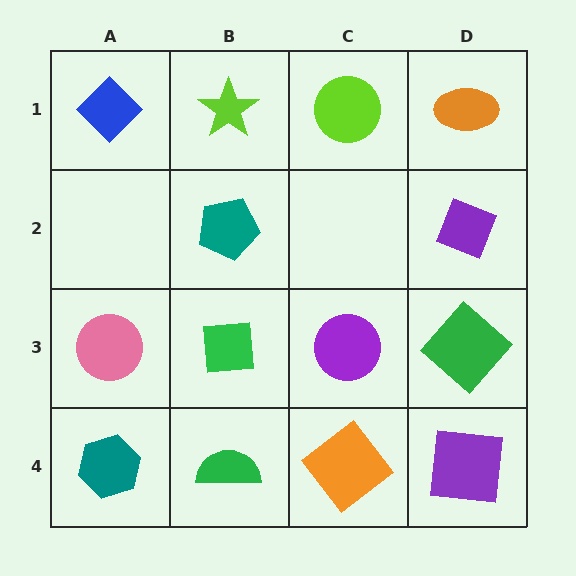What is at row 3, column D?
A green diamond.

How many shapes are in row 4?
4 shapes.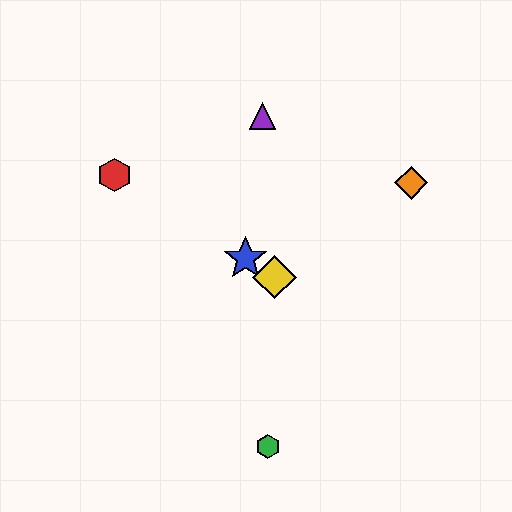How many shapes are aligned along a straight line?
3 shapes (the red hexagon, the blue star, the yellow diamond) are aligned along a straight line.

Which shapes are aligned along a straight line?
The red hexagon, the blue star, the yellow diamond are aligned along a straight line.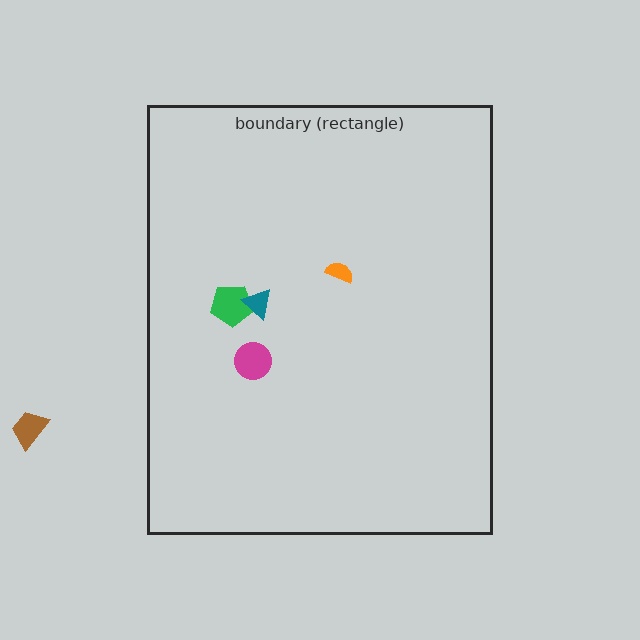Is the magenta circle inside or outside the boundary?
Inside.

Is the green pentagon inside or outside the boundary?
Inside.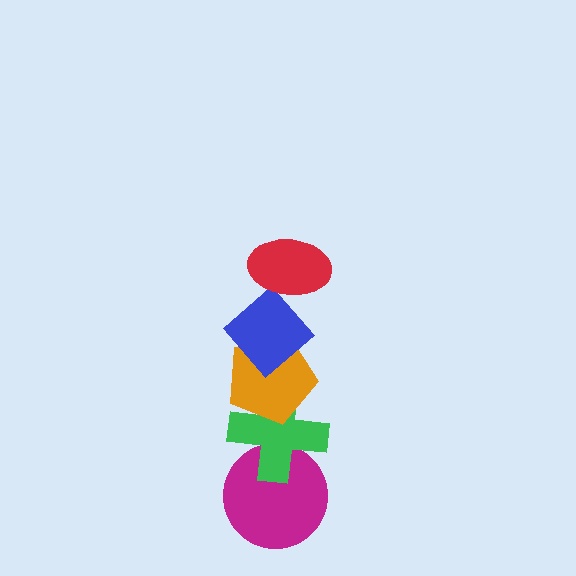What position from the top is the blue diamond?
The blue diamond is 2nd from the top.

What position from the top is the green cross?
The green cross is 4th from the top.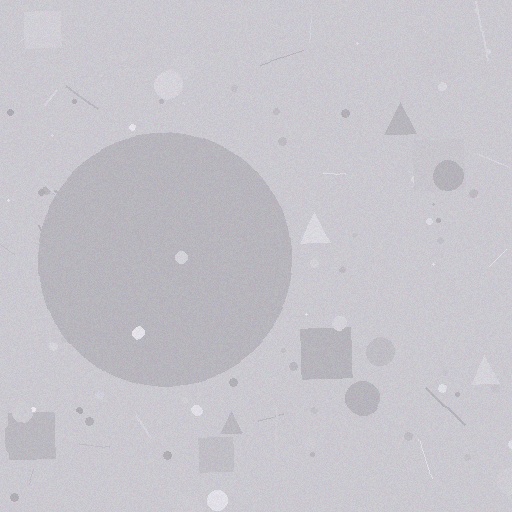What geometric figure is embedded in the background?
A circle is embedded in the background.